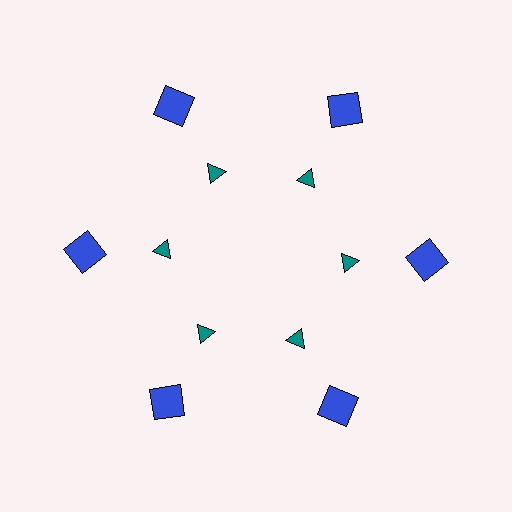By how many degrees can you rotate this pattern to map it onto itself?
The pattern maps onto itself every 60 degrees of rotation.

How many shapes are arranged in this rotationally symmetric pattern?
There are 12 shapes, arranged in 6 groups of 2.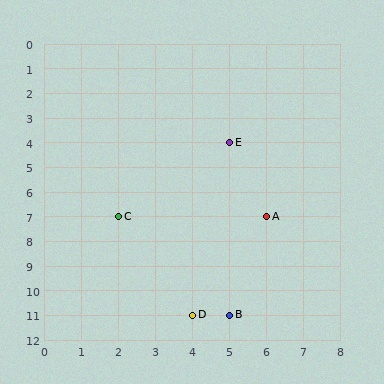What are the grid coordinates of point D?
Point D is at grid coordinates (4, 11).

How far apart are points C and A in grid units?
Points C and A are 4 columns apart.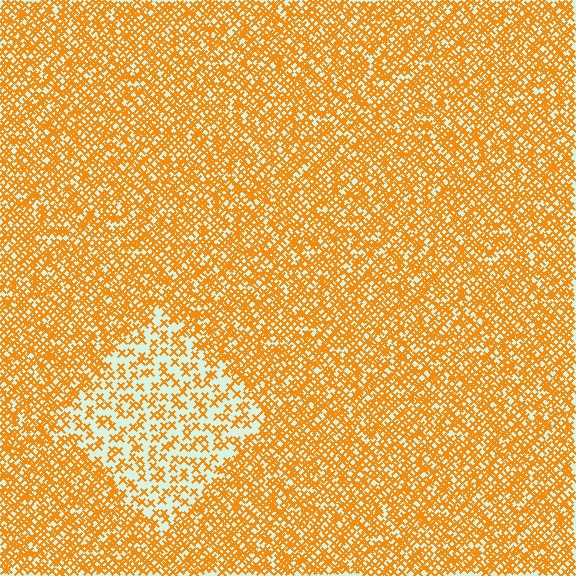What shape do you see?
I see a diamond.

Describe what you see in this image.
The image contains small orange elements arranged at two different densities. A diamond-shaped region is visible where the elements are less densely packed than the surrounding area.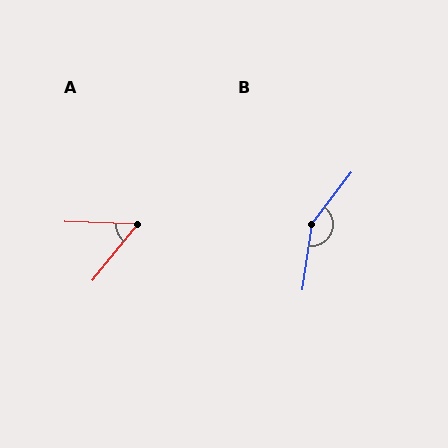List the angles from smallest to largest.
A (53°), B (150°).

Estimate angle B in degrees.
Approximately 150 degrees.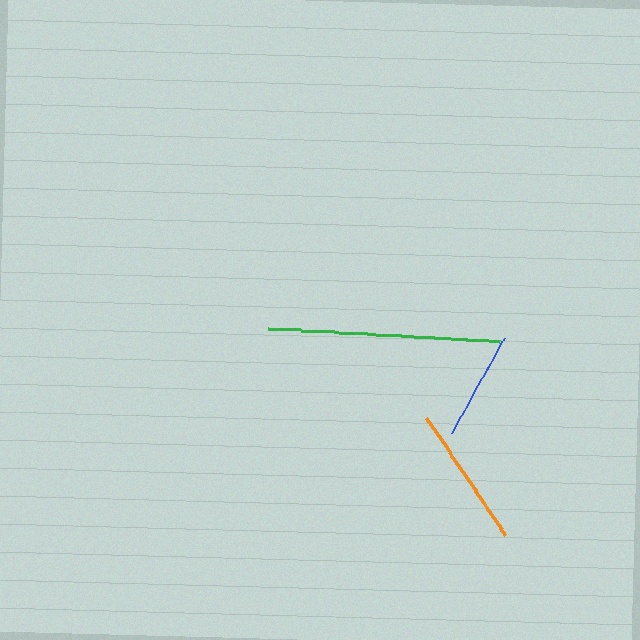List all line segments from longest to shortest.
From longest to shortest: green, orange, blue.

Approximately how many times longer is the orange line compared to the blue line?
The orange line is approximately 1.3 times the length of the blue line.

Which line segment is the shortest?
The blue line is the shortest at approximately 108 pixels.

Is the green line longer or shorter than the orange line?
The green line is longer than the orange line.